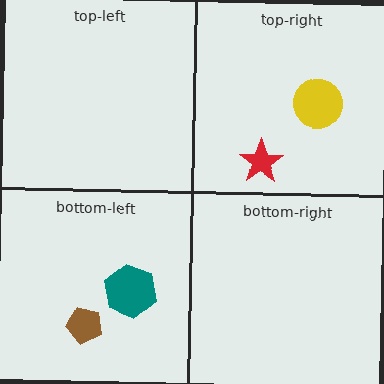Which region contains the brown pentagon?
The bottom-left region.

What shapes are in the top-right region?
The yellow circle, the red star.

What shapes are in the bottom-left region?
The brown pentagon, the teal hexagon.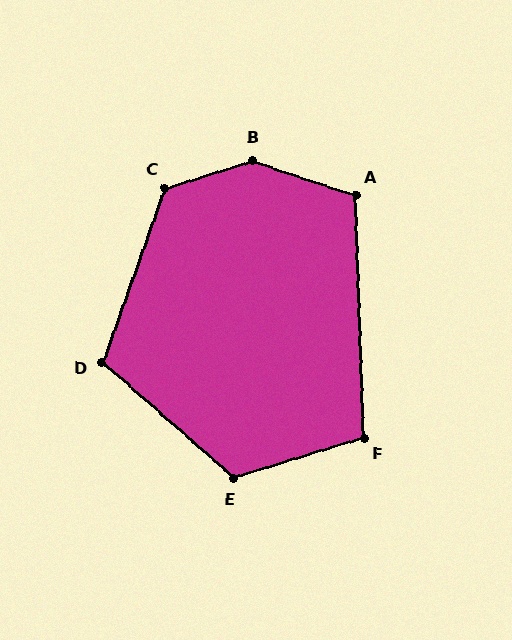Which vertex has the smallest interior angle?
F, at approximately 105 degrees.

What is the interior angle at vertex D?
Approximately 111 degrees (obtuse).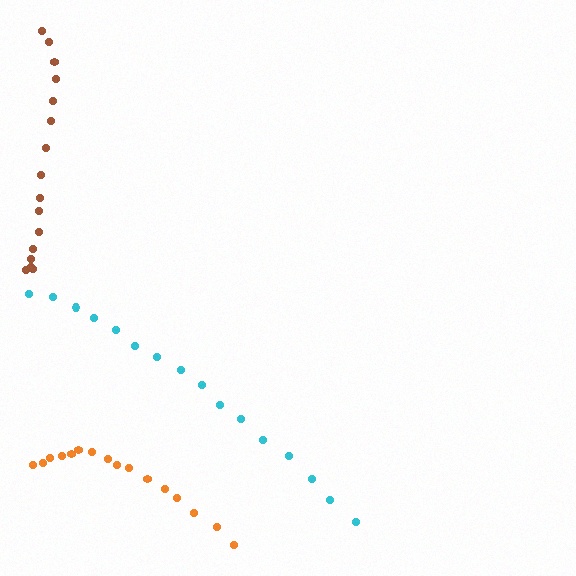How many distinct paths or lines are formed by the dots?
There are 3 distinct paths.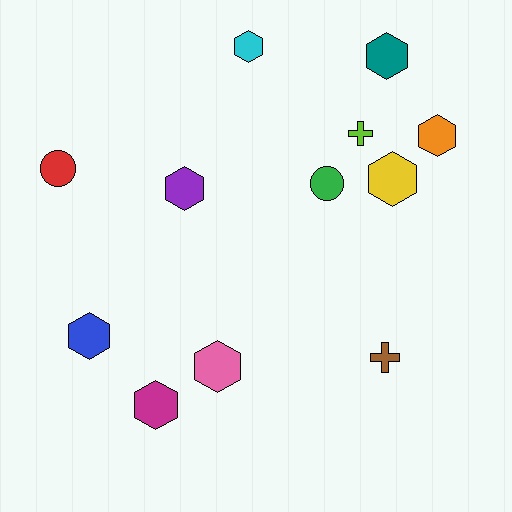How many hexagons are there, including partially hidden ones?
There are 8 hexagons.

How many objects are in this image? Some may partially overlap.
There are 12 objects.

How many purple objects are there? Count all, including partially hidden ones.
There is 1 purple object.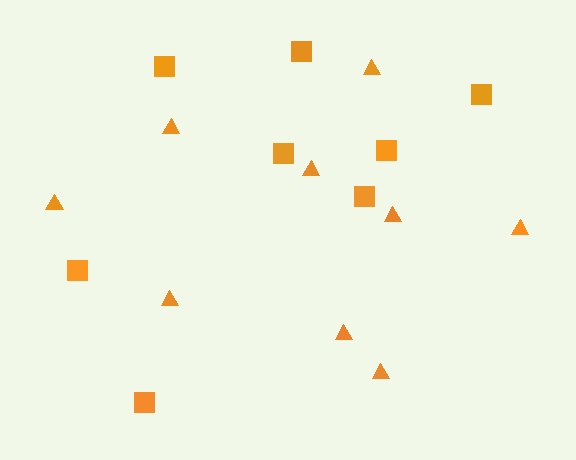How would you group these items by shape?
There are 2 groups: one group of triangles (9) and one group of squares (8).